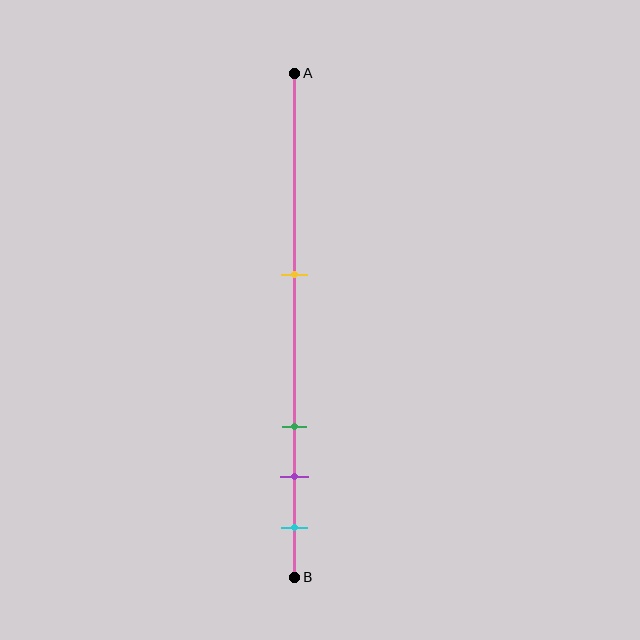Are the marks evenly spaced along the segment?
No, the marks are not evenly spaced.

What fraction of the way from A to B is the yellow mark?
The yellow mark is approximately 40% (0.4) of the way from A to B.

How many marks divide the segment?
There are 4 marks dividing the segment.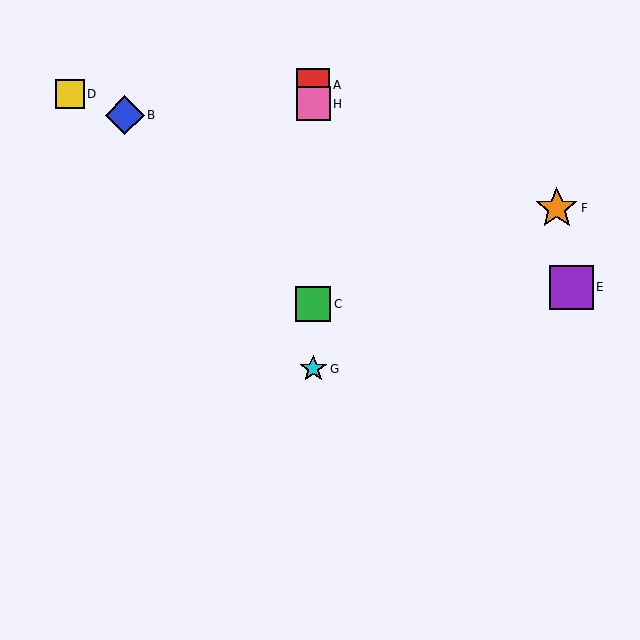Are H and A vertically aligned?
Yes, both are at x≈313.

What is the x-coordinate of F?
Object F is at x≈557.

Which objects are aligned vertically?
Objects A, C, G, H are aligned vertically.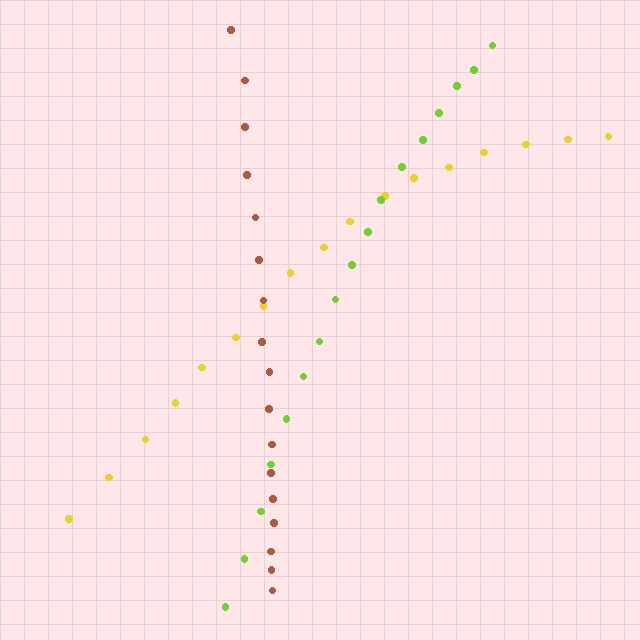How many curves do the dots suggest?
There are 3 distinct paths.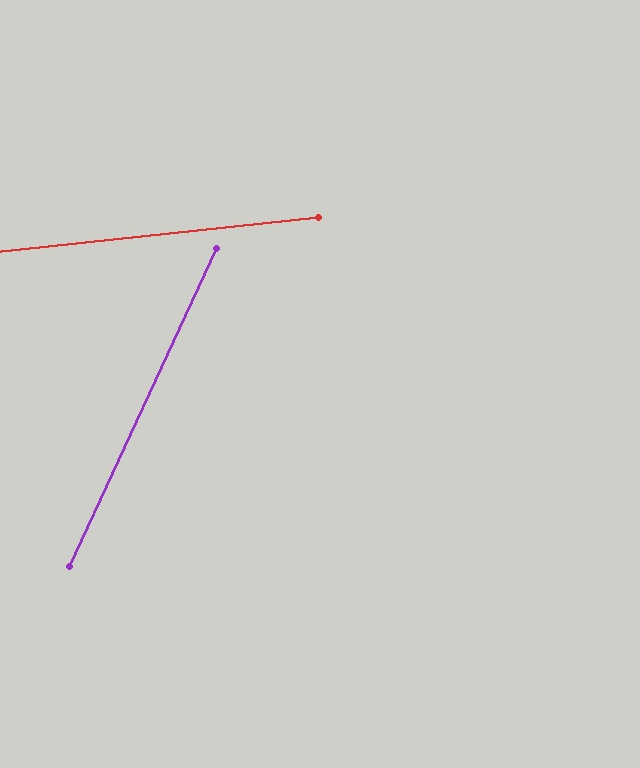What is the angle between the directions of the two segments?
Approximately 59 degrees.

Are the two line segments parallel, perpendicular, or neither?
Neither parallel nor perpendicular — they differ by about 59°.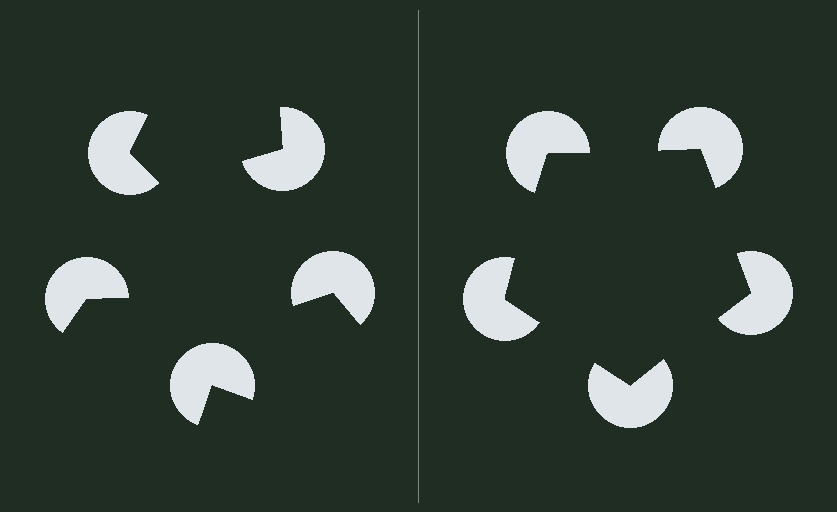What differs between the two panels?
The pac-man discs are positioned identically on both sides; only the wedge orientations differ. On the right they align to a pentagon; on the left they are misaligned.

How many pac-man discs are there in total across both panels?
10 — 5 on each side.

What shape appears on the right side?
An illusory pentagon.